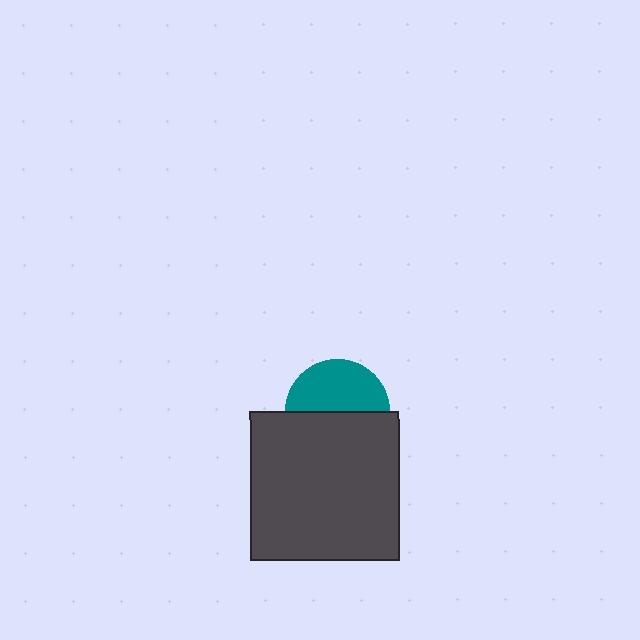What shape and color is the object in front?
The object in front is a dark gray square.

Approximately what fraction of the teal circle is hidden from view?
Roughly 50% of the teal circle is hidden behind the dark gray square.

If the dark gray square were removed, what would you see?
You would see the complete teal circle.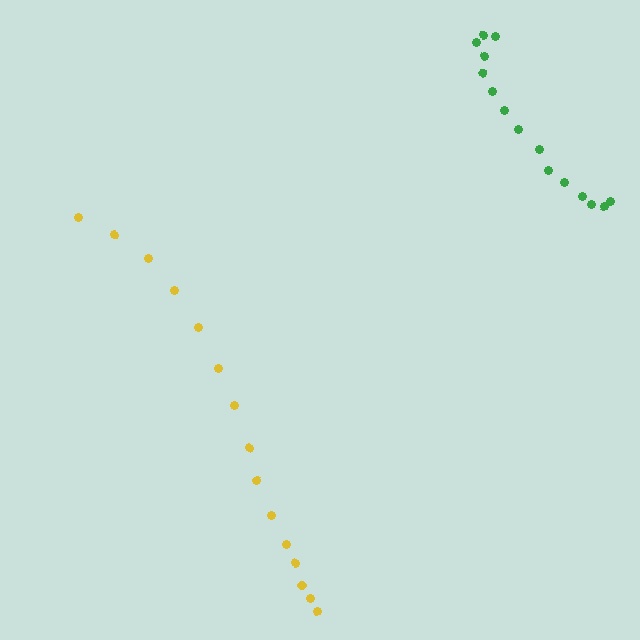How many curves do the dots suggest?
There are 2 distinct paths.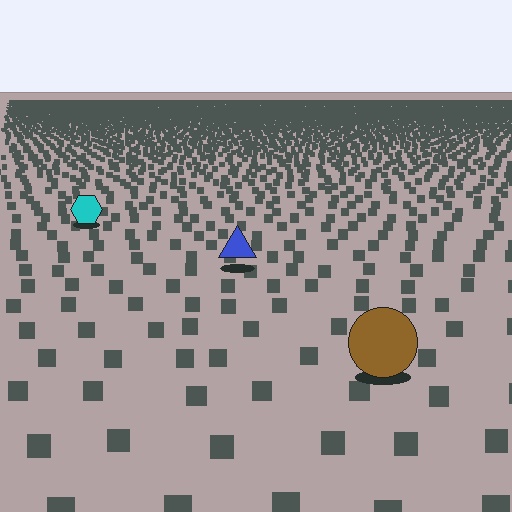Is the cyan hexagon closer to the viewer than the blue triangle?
No. The blue triangle is closer — you can tell from the texture gradient: the ground texture is coarser near it.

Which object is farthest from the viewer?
The cyan hexagon is farthest from the viewer. It appears smaller and the ground texture around it is denser.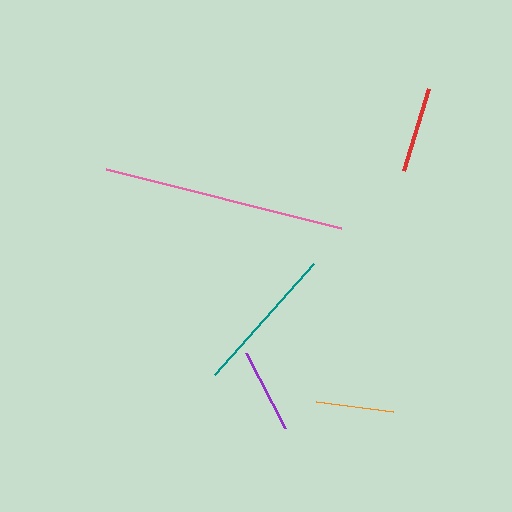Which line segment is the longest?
The pink line is the longest at approximately 242 pixels.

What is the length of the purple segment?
The purple segment is approximately 84 pixels long.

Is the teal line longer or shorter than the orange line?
The teal line is longer than the orange line.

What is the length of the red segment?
The red segment is approximately 86 pixels long.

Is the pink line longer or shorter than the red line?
The pink line is longer than the red line.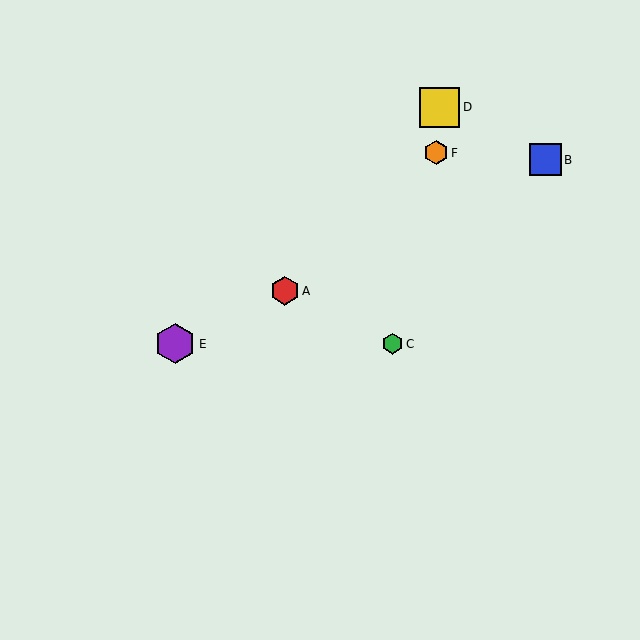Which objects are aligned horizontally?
Objects C, E are aligned horizontally.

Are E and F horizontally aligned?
No, E is at y≈344 and F is at y≈153.